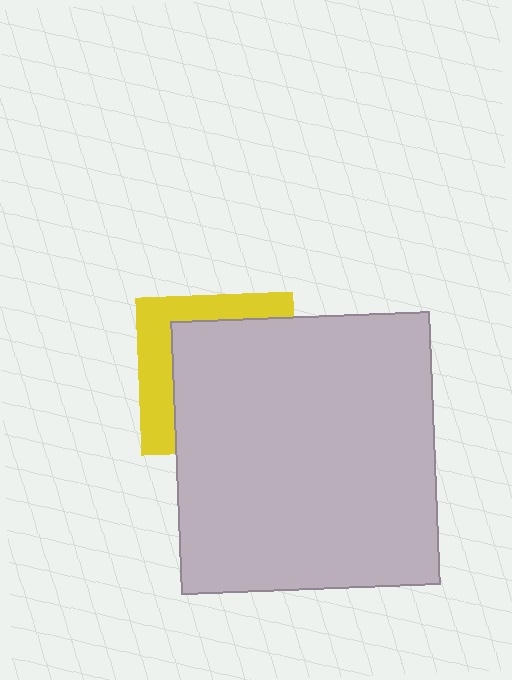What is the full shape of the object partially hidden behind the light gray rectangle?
The partially hidden object is a yellow square.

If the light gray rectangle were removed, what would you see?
You would see the complete yellow square.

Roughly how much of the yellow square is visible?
A small part of it is visible (roughly 33%).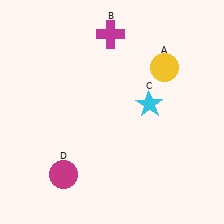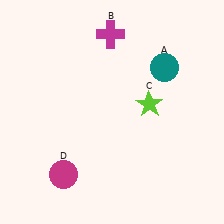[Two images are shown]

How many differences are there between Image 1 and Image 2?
There are 2 differences between the two images.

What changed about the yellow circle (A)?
In Image 1, A is yellow. In Image 2, it changed to teal.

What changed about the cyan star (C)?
In Image 1, C is cyan. In Image 2, it changed to lime.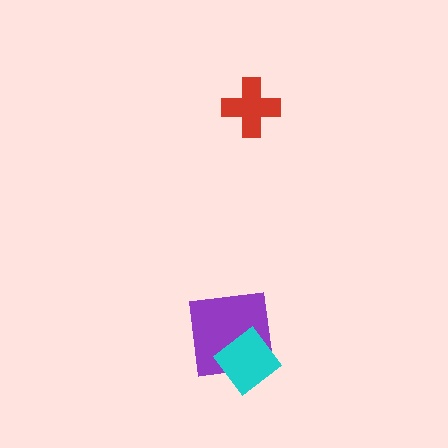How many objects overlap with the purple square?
1 object overlaps with the purple square.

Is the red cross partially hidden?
No, no other shape covers it.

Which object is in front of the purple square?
The cyan diamond is in front of the purple square.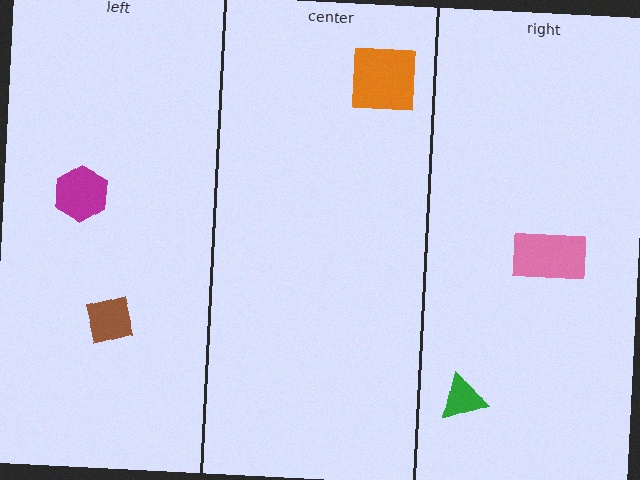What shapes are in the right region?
The pink rectangle, the green triangle.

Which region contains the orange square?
The center region.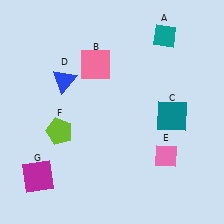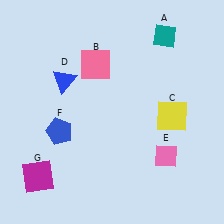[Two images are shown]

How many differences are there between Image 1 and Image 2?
There are 2 differences between the two images.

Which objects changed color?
C changed from teal to yellow. F changed from lime to blue.